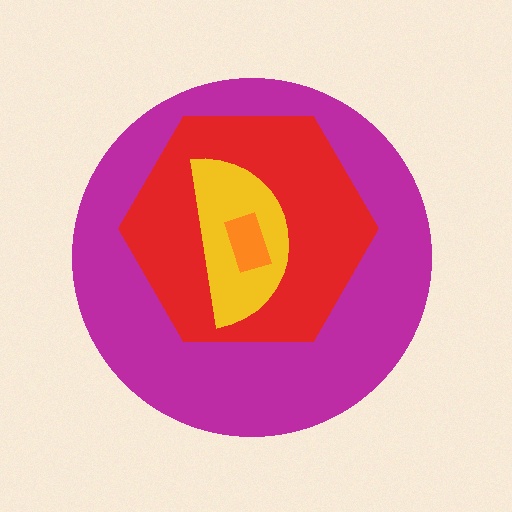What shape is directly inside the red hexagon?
The yellow semicircle.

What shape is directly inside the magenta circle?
The red hexagon.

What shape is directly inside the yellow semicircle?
The orange rectangle.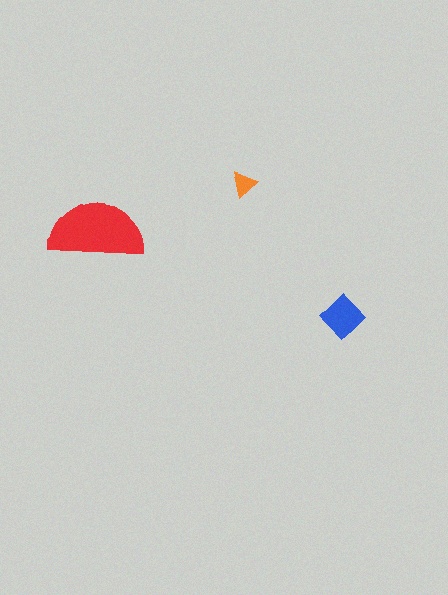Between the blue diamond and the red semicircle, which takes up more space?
The red semicircle.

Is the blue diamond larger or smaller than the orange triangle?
Larger.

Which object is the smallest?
The orange triangle.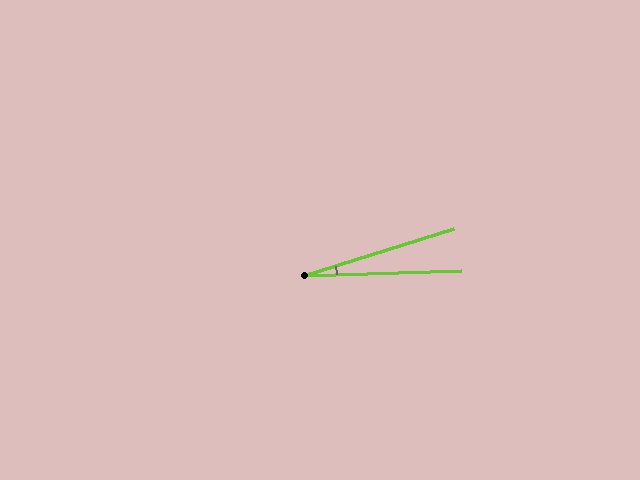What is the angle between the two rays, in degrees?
Approximately 16 degrees.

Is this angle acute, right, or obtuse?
It is acute.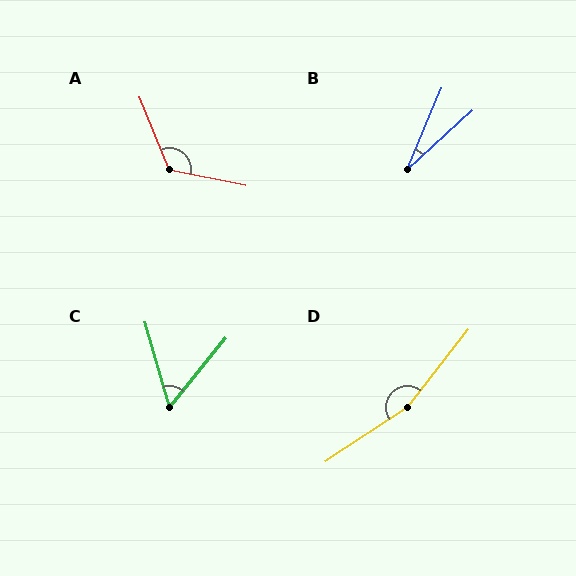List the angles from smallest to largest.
B (25°), C (55°), A (123°), D (162°).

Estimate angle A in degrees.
Approximately 123 degrees.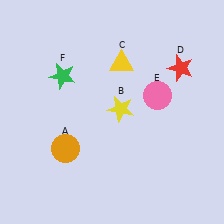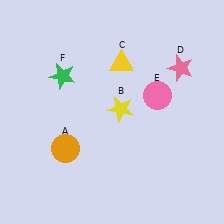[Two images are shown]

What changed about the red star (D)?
In Image 1, D is red. In Image 2, it changed to pink.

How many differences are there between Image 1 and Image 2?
There is 1 difference between the two images.